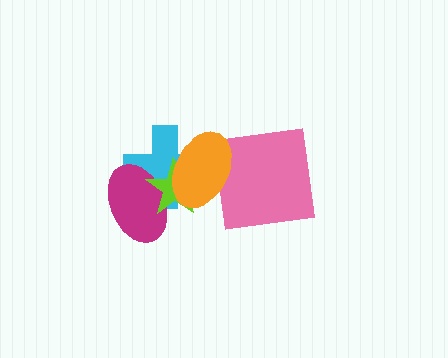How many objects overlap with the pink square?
1 object overlaps with the pink square.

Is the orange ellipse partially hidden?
No, no other shape covers it.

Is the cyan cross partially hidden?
Yes, it is partially covered by another shape.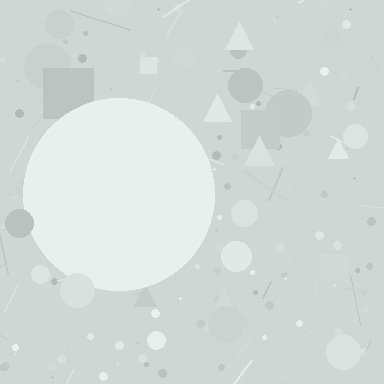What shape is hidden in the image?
A circle is hidden in the image.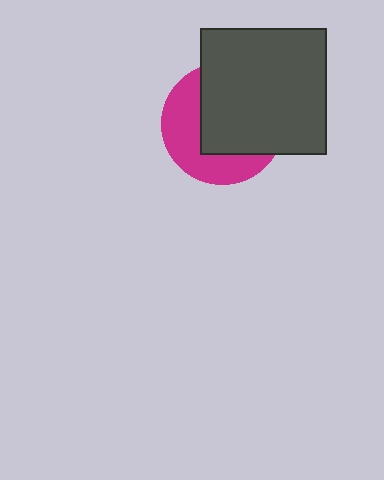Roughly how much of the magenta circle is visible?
A small part of it is visible (roughly 41%).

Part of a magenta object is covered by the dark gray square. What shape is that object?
It is a circle.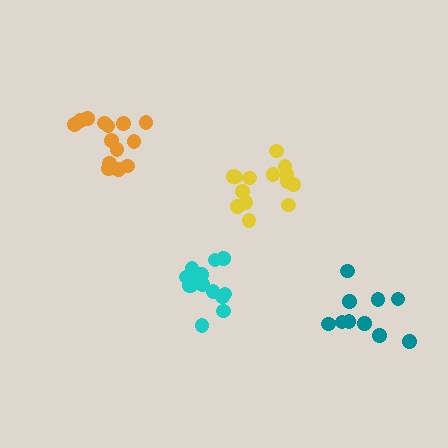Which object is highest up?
The orange cluster is topmost.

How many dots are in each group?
Group 1: 15 dots, Group 2: 14 dots, Group 3: 10 dots, Group 4: 15 dots (54 total).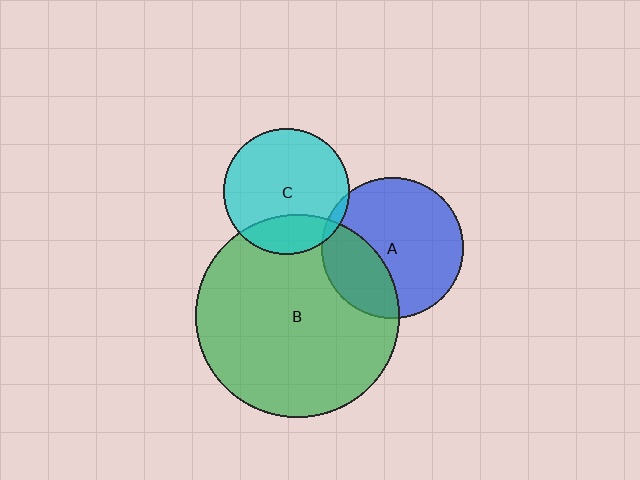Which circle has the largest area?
Circle B (green).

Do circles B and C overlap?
Yes.